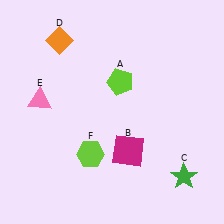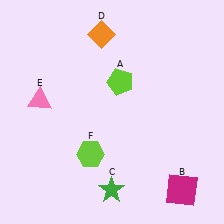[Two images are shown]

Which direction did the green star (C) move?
The green star (C) moved left.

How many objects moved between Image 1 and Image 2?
3 objects moved between the two images.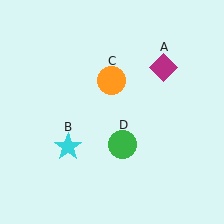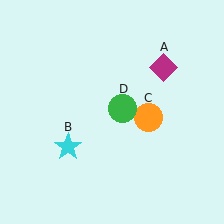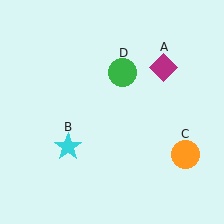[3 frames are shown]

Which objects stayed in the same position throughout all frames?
Magenta diamond (object A) and cyan star (object B) remained stationary.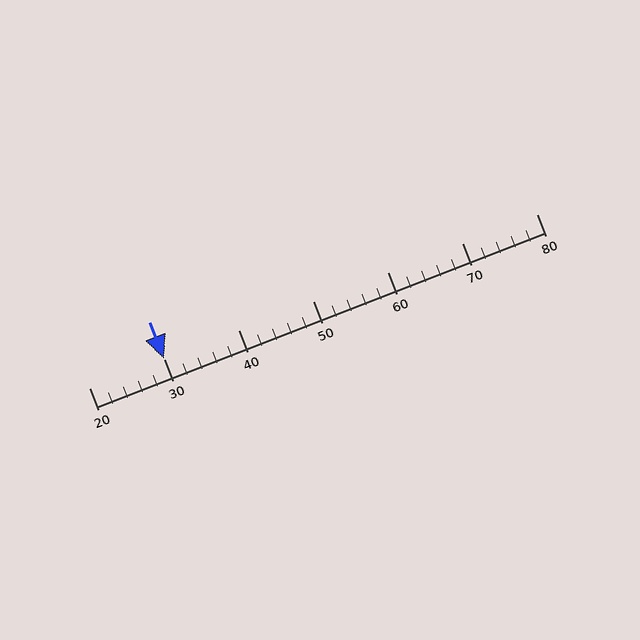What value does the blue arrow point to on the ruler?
The blue arrow points to approximately 30.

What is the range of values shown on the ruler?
The ruler shows values from 20 to 80.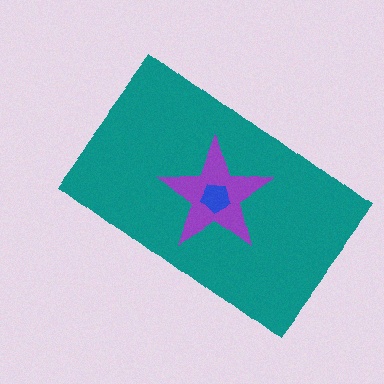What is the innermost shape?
The blue pentagon.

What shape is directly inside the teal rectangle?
The purple star.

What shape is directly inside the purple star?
The blue pentagon.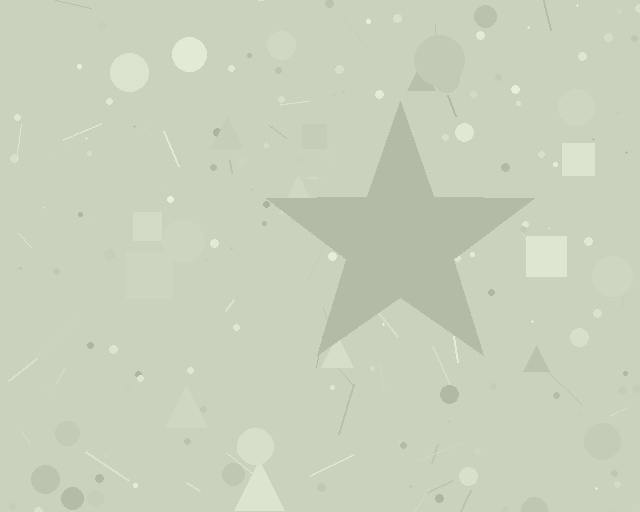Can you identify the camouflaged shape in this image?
The camouflaged shape is a star.